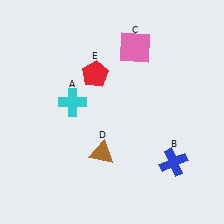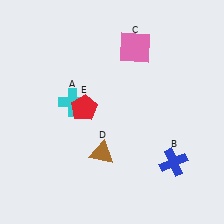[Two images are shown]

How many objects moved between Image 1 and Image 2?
1 object moved between the two images.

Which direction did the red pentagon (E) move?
The red pentagon (E) moved down.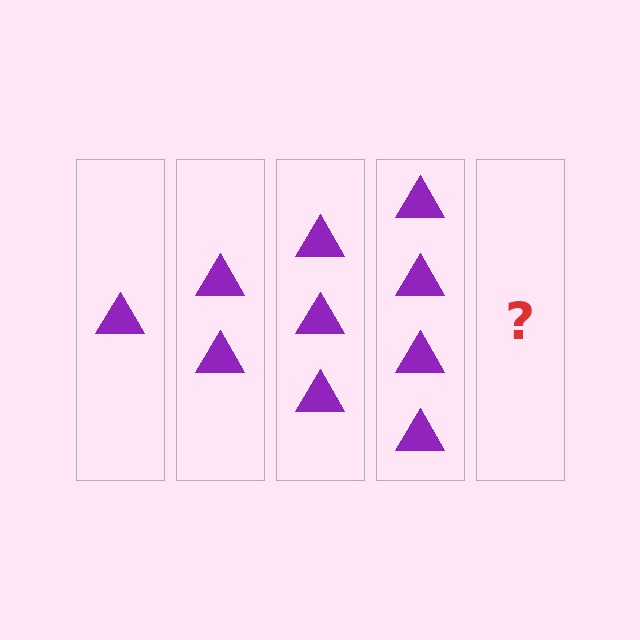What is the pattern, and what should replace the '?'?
The pattern is that each step adds one more triangle. The '?' should be 5 triangles.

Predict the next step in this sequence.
The next step is 5 triangles.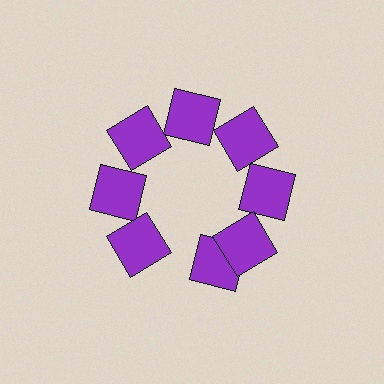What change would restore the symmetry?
The symmetry would be restored by rotating it back into even spacing with its neighbors so that all 8 squares sit at equal angles and equal distance from the center.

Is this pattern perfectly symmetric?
No. The 8 purple squares are arranged in a ring, but one element near the 6 o'clock position is rotated out of alignment along the ring, breaking the 8-fold rotational symmetry.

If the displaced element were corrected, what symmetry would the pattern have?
It would have 8-fold rotational symmetry — the pattern would map onto itself every 45 degrees.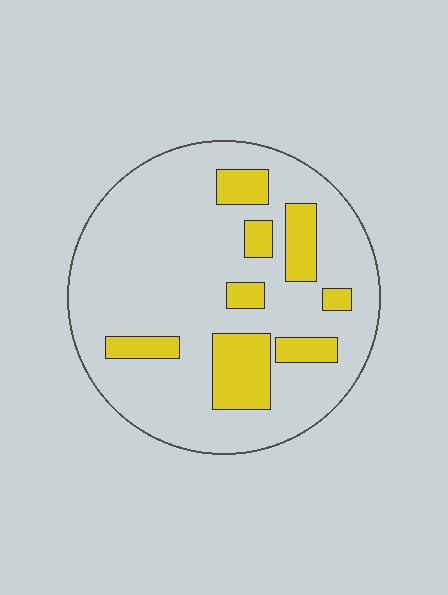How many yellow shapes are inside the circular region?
8.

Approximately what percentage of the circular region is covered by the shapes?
Approximately 20%.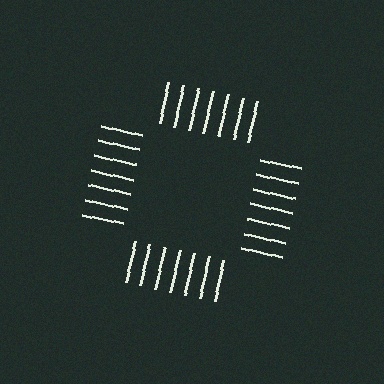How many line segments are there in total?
28 — 7 along each of the 4 edges.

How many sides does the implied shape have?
4 sides — the line-ends trace a square.